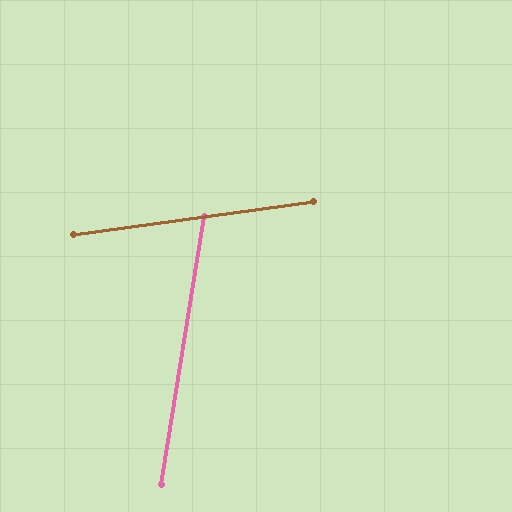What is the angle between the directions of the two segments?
Approximately 73 degrees.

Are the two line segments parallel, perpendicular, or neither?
Neither parallel nor perpendicular — they differ by about 73°.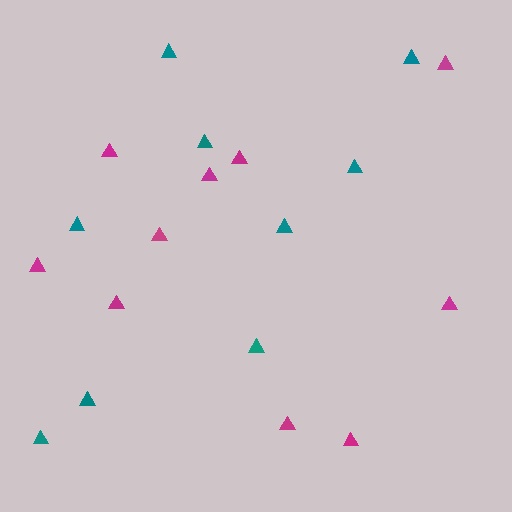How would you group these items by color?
There are 2 groups: one group of magenta triangles (10) and one group of teal triangles (9).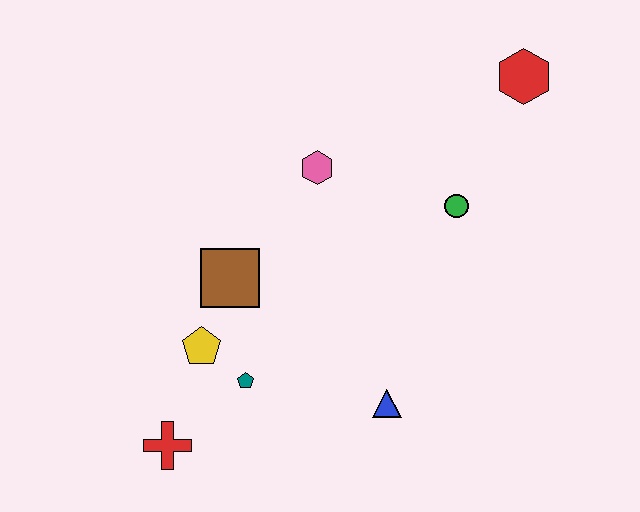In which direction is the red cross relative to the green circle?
The red cross is to the left of the green circle.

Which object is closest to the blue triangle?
The teal pentagon is closest to the blue triangle.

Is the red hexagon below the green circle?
No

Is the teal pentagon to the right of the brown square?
Yes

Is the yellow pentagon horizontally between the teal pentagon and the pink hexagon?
No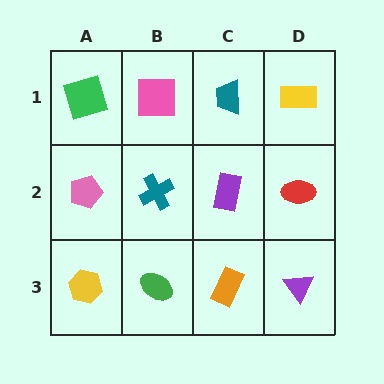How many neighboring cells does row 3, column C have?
3.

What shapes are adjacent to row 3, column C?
A purple rectangle (row 2, column C), a green ellipse (row 3, column B), a purple triangle (row 3, column D).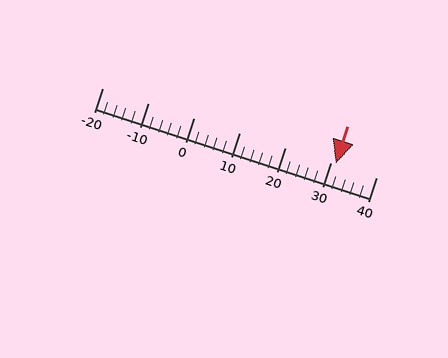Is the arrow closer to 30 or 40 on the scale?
The arrow is closer to 30.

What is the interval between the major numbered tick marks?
The major tick marks are spaced 10 units apart.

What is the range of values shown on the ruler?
The ruler shows values from -20 to 40.